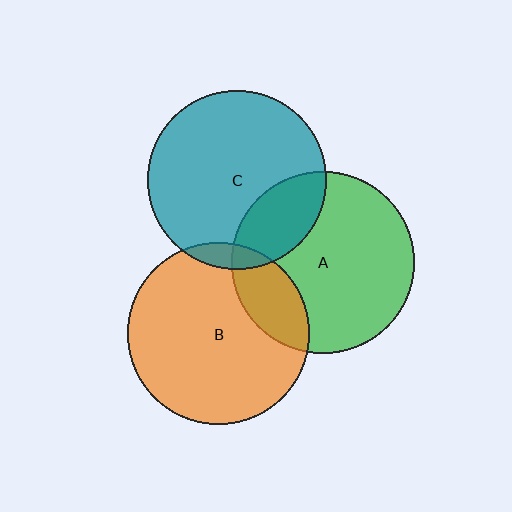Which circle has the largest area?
Circle A (green).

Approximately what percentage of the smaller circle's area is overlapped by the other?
Approximately 20%.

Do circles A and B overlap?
Yes.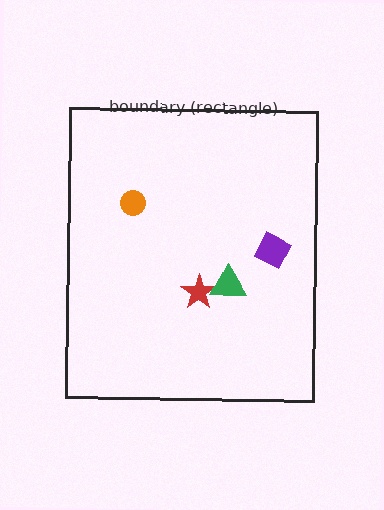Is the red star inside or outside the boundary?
Inside.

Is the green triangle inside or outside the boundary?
Inside.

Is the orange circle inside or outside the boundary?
Inside.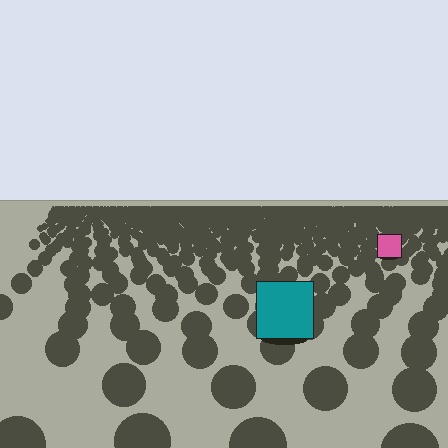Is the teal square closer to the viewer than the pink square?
Yes. The teal square is closer — you can tell from the texture gradient: the ground texture is coarser near it.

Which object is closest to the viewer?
The teal square is closest. The texture marks near it are larger and more spread out.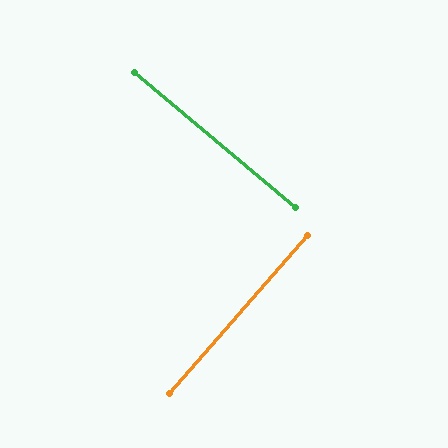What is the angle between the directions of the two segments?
Approximately 89 degrees.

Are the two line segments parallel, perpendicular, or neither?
Perpendicular — they meet at approximately 89°.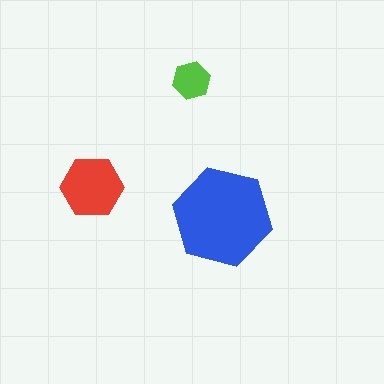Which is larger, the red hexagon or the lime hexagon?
The red one.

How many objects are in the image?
There are 3 objects in the image.